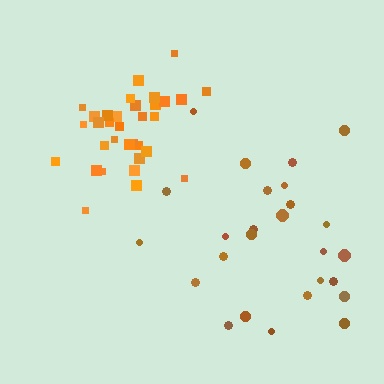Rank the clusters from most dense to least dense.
orange, brown.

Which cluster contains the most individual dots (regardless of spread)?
Orange (33).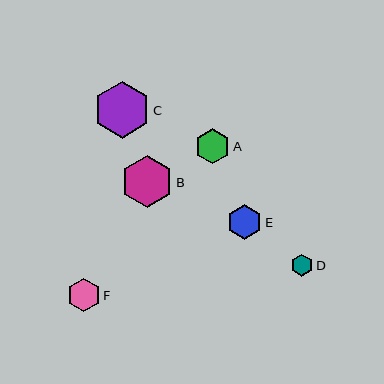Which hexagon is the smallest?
Hexagon D is the smallest with a size of approximately 22 pixels.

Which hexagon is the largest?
Hexagon C is the largest with a size of approximately 56 pixels.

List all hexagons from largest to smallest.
From largest to smallest: C, B, A, E, F, D.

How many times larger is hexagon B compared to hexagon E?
Hexagon B is approximately 1.5 times the size of hexagon E.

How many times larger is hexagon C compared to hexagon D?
Hexagon C is approximately 2.6 times the size of hexagon D.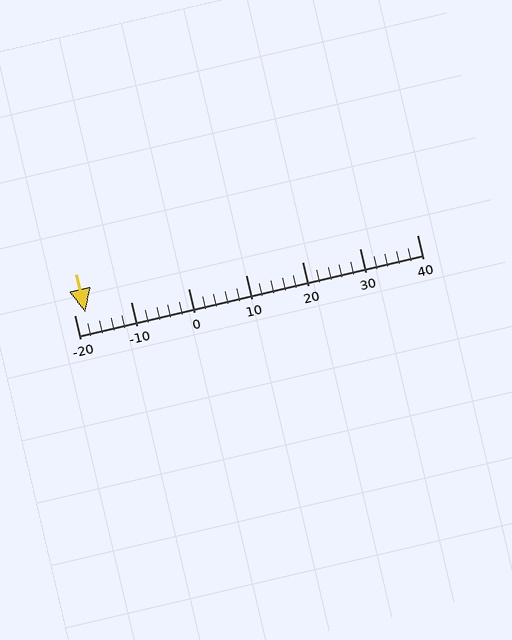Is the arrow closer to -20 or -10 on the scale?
The arrow is closer to -20.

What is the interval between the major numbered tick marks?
The major tick marks are spaced 10 units apart.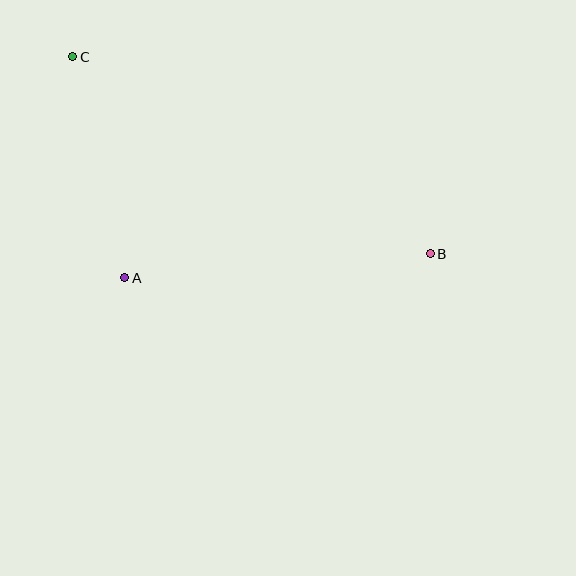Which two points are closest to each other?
Points A and C are closest to each other.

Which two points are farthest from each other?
Points B and C are farthest from each other.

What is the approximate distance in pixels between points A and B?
The distance between A and B is approximately 307 pixels.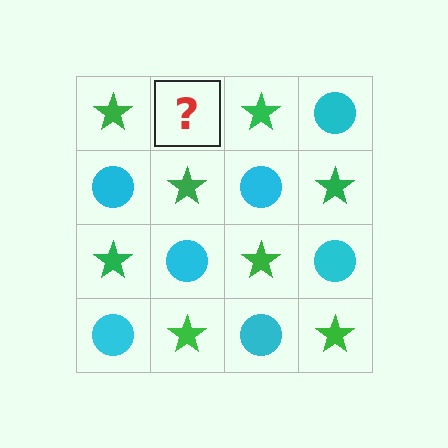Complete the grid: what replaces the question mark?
The question mark should be replaced with a cyan circle.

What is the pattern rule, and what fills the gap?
The rule is that it alternates green star and cyan circle in a checkerboard pattern. The gap should be filled with a cyan circle.